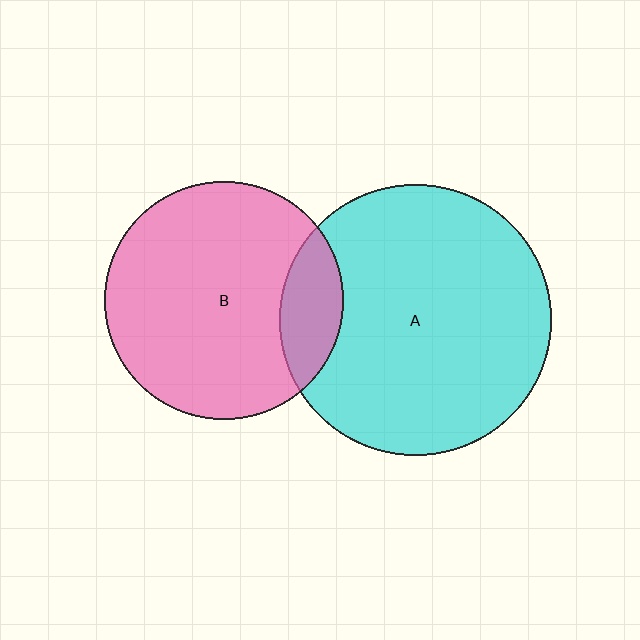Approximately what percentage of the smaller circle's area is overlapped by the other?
Approximately 15%.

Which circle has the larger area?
Circle A (cyan).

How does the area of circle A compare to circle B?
Approximately 1.3 times.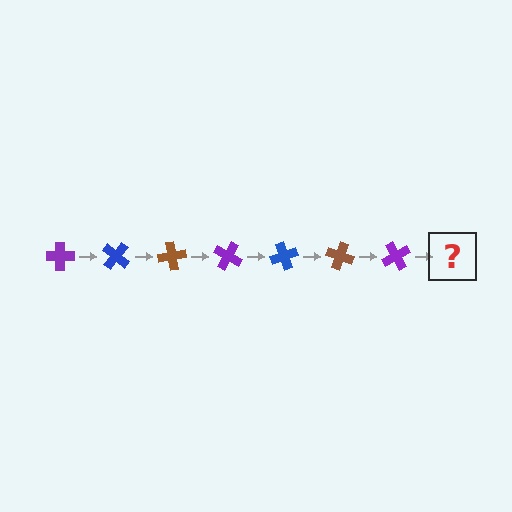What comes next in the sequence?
The next element should be a blue cross, rotated 280 degrees from the start.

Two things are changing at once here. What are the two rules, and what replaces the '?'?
The two rules are that it rotates 40 degrees each step and the color cycles through purple, blue, and brown. The '?' should be a blue cross, rotated 280 degrees from the start.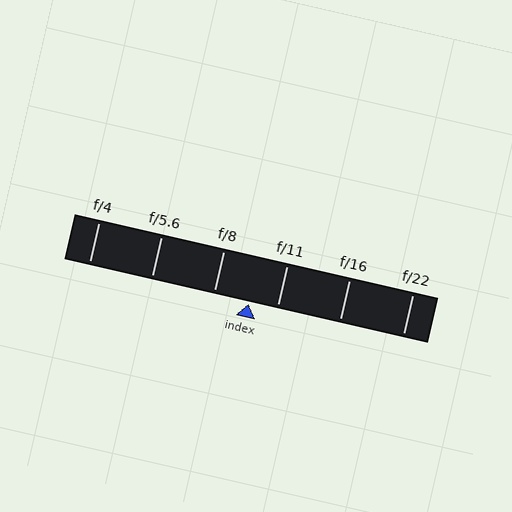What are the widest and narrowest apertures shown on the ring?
The widest aperture shown is f/4 and the narrowest is f/22.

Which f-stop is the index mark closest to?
The index mark is closest to f/11.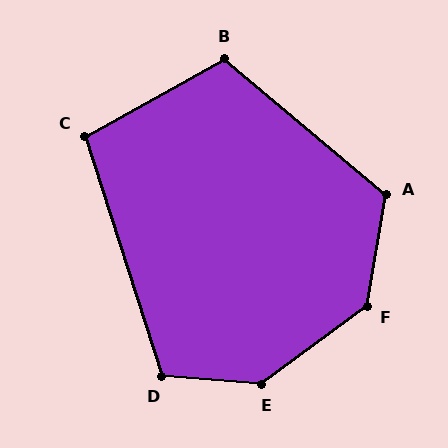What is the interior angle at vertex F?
Approximately 136 degrees (obtuse).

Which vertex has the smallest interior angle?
C, at approximately 101 degrees.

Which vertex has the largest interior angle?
E, at approximately 139 degrees.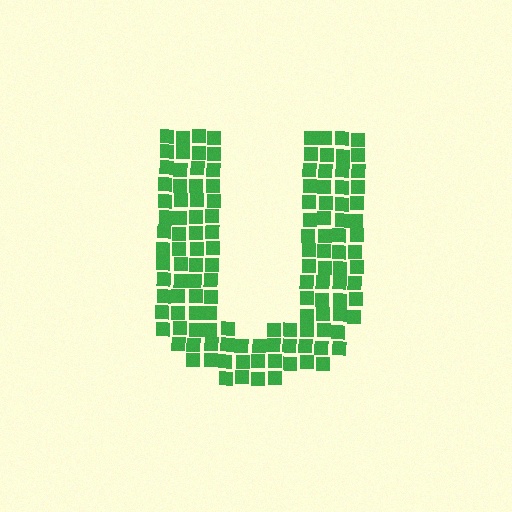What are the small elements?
The small elements are squares.